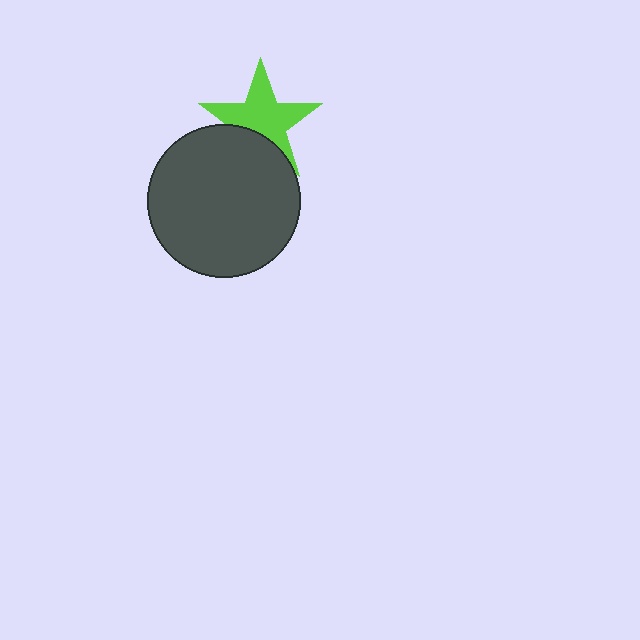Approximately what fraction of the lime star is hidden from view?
Roughly 30% of the lime star is hidden behind the dark gray circle.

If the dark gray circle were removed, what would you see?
You would see the complete lime star.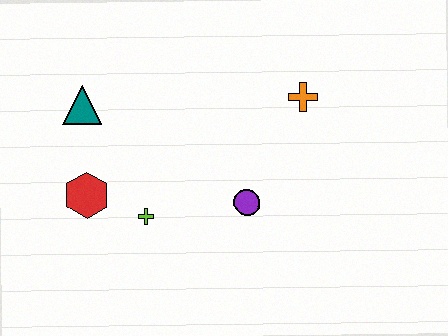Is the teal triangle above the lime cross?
Yes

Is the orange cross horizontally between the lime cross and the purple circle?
No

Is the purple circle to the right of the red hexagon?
Yes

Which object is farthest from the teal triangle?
The orange cross is farthest from the teal triangle.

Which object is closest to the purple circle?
The lime cross is closest to the purple circle.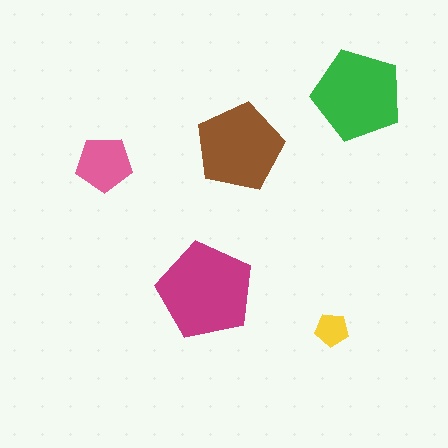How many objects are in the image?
There are 5 objects in the image.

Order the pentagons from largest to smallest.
the magenta one, the green one, the brown one, the pink one, the yellow one.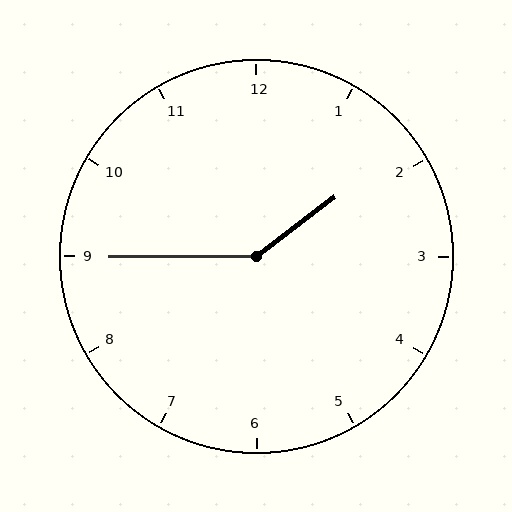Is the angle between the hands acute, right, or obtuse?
It is obtuse.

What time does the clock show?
1:45.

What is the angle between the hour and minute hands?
Approximately 142 degrees.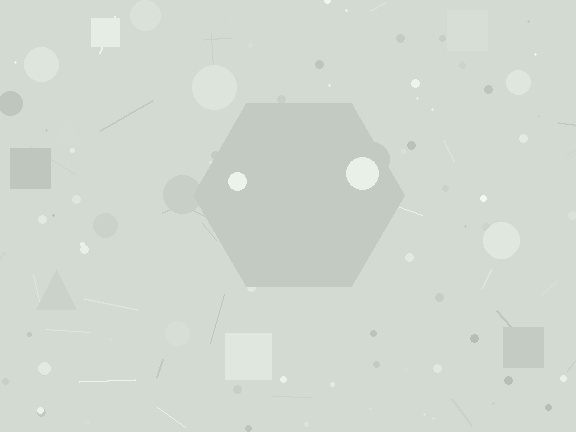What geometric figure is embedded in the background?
A hexagon is embedded in the background.